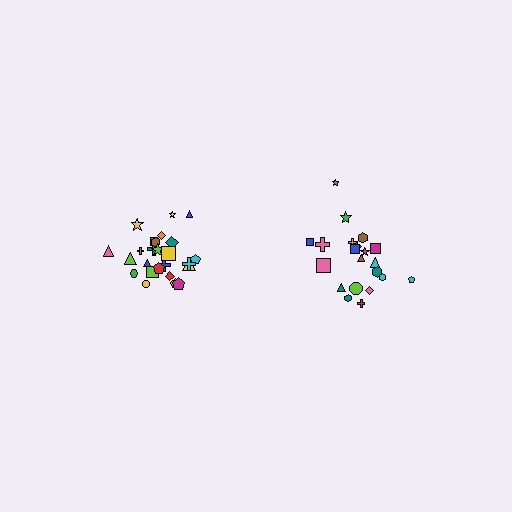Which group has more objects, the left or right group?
The left group.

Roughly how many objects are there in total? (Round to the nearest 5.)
Roughly 45 objects in total.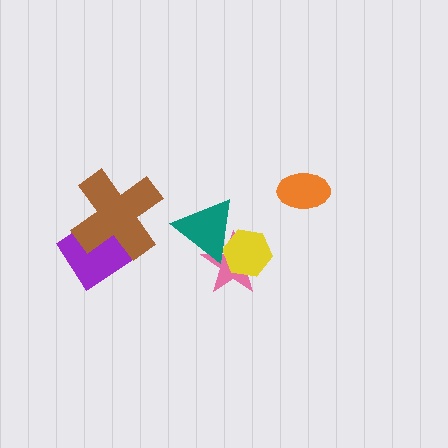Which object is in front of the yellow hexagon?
The teal triangle is in front of the yellow hexagon.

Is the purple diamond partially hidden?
Yes, it is partially covered by another shape.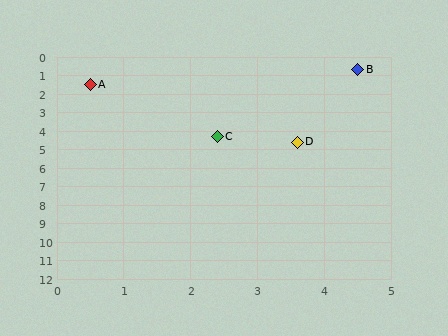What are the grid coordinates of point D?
Point D is at approximately (3.6, 4.6).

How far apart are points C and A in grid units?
Points C and A are about 3.4 grid units apart.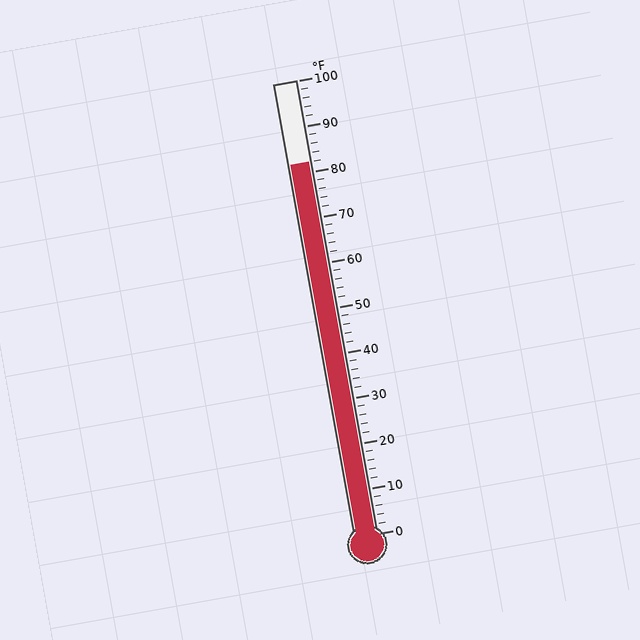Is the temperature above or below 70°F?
The temperature is above 70°F.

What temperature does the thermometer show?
The thermometer shows approximately 82°F.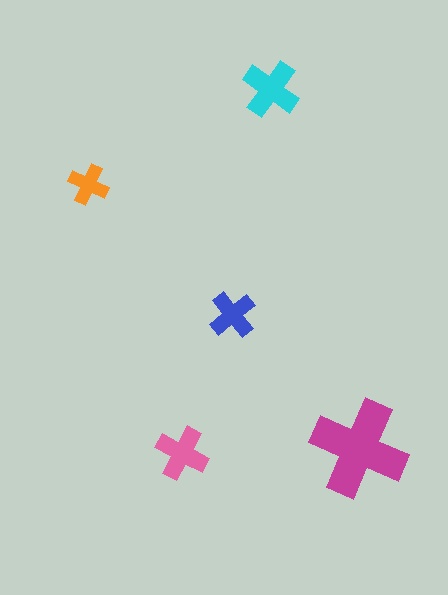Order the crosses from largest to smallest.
the magenta one, the cyan one, the pink one, the blue one, the orange one.